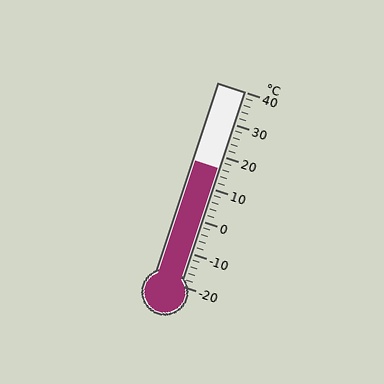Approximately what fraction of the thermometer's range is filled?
The thermometer is filled to approximately 60% of its range.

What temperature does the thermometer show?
The thermometer shows approximately 16°C.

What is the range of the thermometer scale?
The thermometer scale ranges from -20°C to 40°C.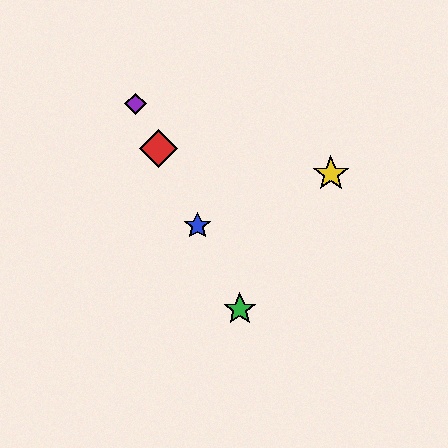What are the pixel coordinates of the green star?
The green star is at (240, 309).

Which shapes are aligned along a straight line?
The red diamond, the blue star, the green star, the purple diamond are aligned along a straight line.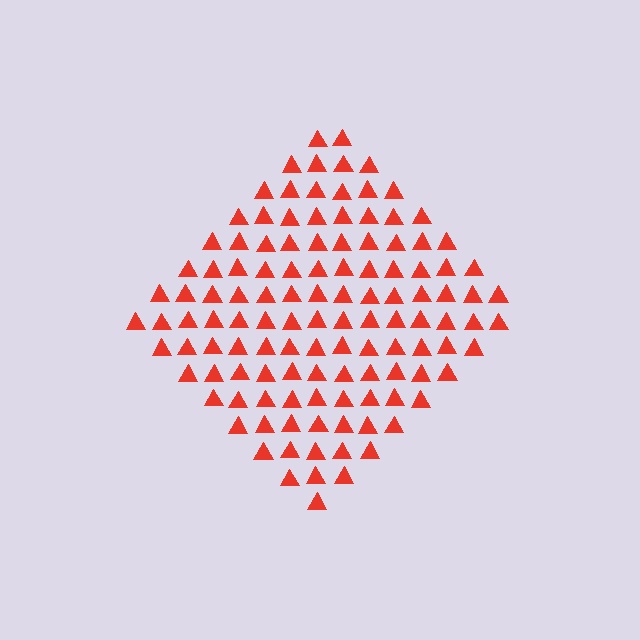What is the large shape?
The large shape is a diamond.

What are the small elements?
The small elements are triangles.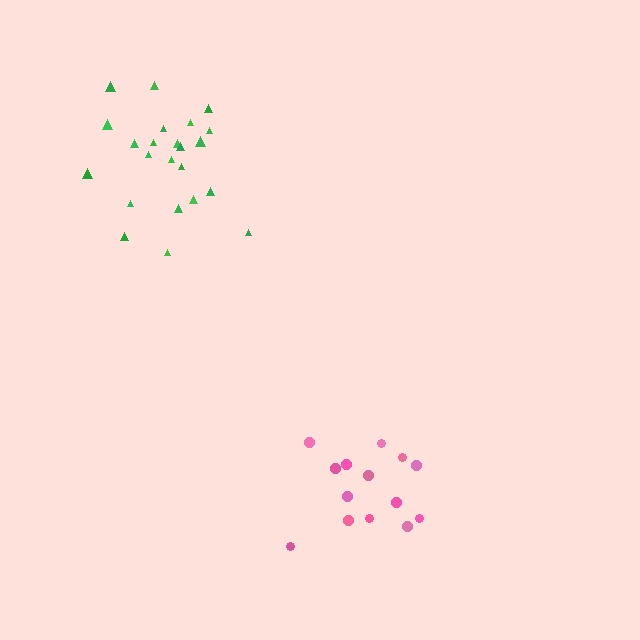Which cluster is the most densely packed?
Pink.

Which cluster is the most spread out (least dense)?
Green.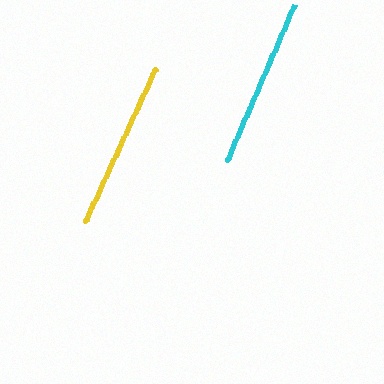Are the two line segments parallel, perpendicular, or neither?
Parallel — their directions differ by only 1.5°.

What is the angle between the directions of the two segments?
Approximately 1 degree.